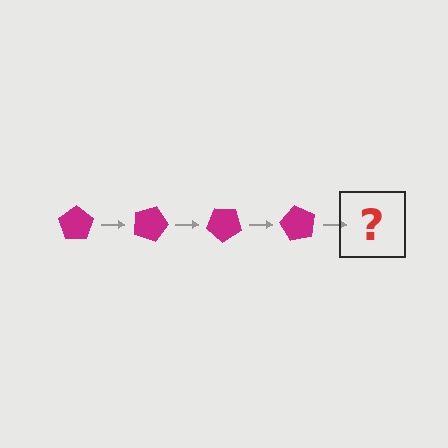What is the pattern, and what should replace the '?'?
The pattern is that the pentagon rotates 20 degrees each step. The '?' should be a magenta pentagon rotated 80 degrees.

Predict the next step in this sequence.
The next step is a magenta pentagon rotated 80 degrees.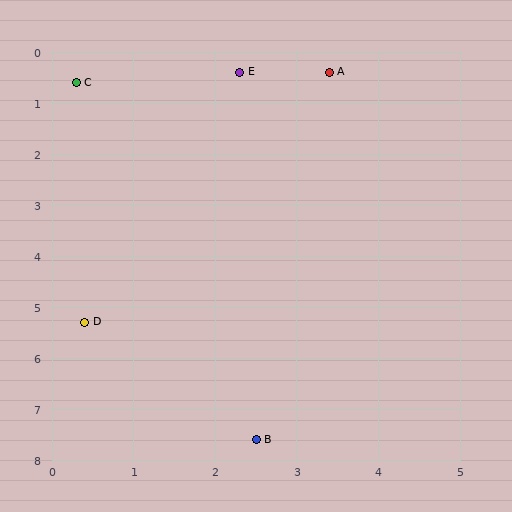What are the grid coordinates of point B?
Point B is at approximately (2.5, 7.6).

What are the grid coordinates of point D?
Point D is at approximately (0.4, 5.3).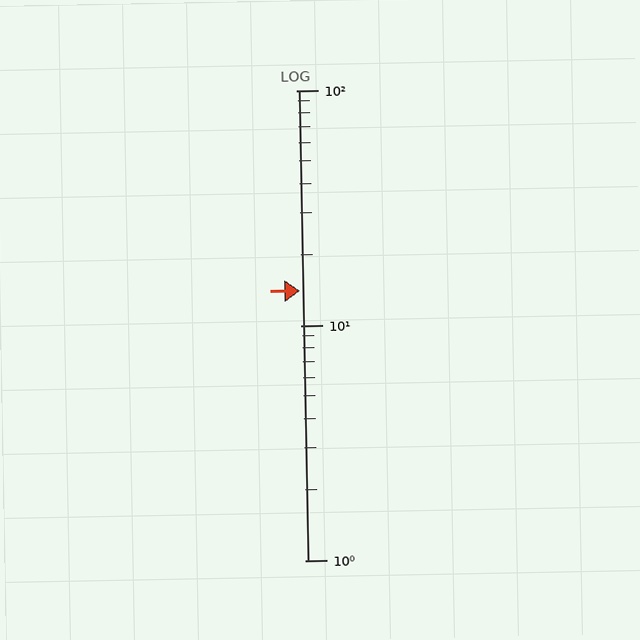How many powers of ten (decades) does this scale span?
The scale spans 2 decades, from 1 to 100.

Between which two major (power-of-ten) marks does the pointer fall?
The pointer is between 10 and 100.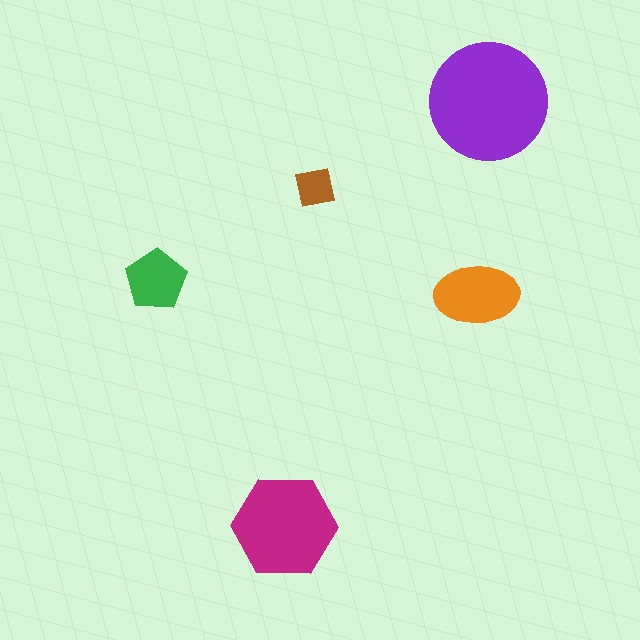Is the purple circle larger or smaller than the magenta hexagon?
Larger.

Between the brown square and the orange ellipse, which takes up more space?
The orange ellipse.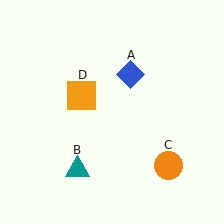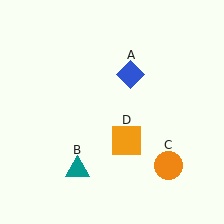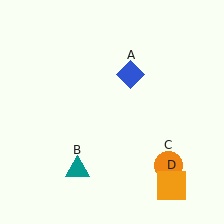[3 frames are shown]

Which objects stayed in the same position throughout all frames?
Blue diamond (object A) and teal triangle (object B) and orange circle (object C) remained stationary.